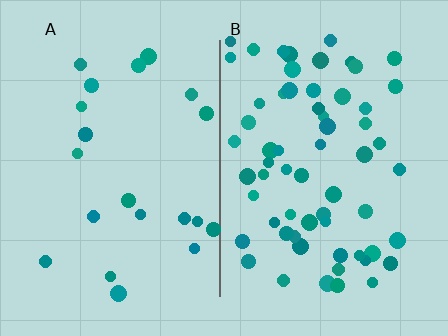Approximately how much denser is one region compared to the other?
Approximately 3.0× — region B over region A.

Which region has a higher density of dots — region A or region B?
B (the right).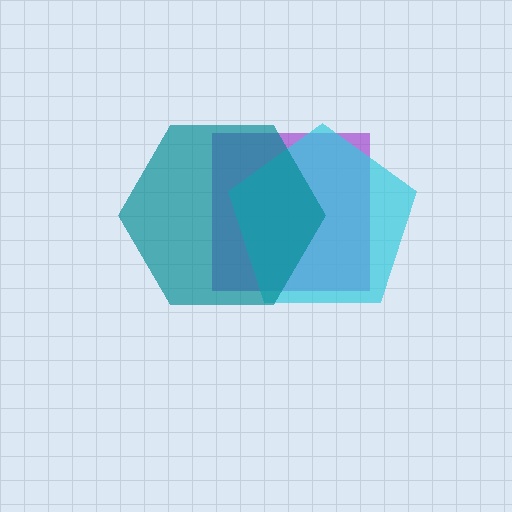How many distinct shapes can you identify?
There are 3 distinct shapes: a purple square, a cyan pentagon, a teal hexagon.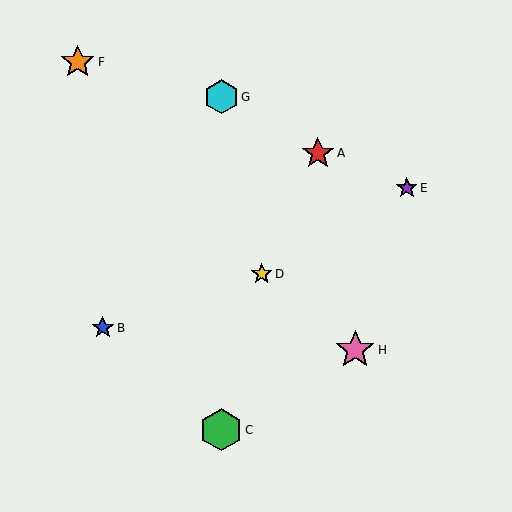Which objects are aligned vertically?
Objects C, G are aligned vertically.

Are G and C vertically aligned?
Yes, both are at x≈221.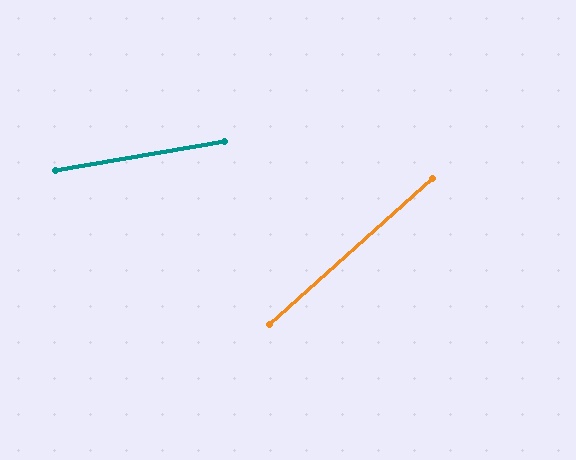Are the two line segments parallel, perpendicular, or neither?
Neither parallel nor perpendicular — they differ by about 32°.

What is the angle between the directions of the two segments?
Approximately 32 degrees.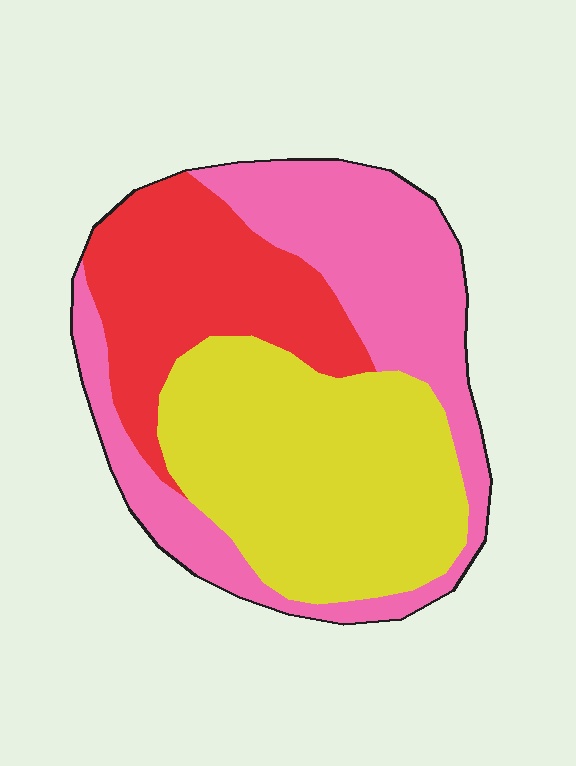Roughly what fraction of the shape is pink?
Pink takes up between a third and a half of the shape.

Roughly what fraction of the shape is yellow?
Yellow takes up about two fifths (2/5) of the shape.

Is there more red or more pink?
Pink.